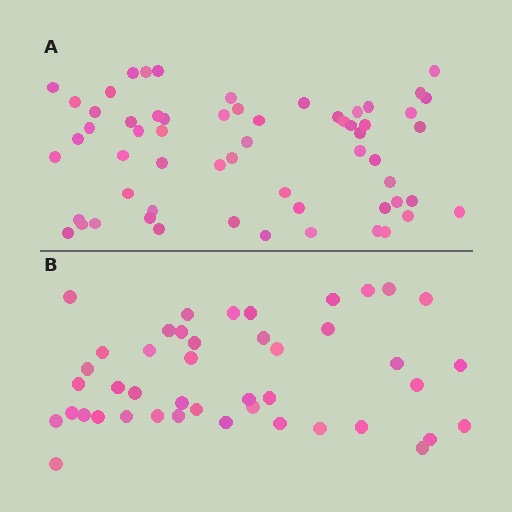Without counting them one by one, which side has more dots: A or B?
Region A (the top region) has more dots.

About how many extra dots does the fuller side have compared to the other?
Region A has approximately 15 more dots than region B.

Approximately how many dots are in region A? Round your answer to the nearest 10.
About 60 dots.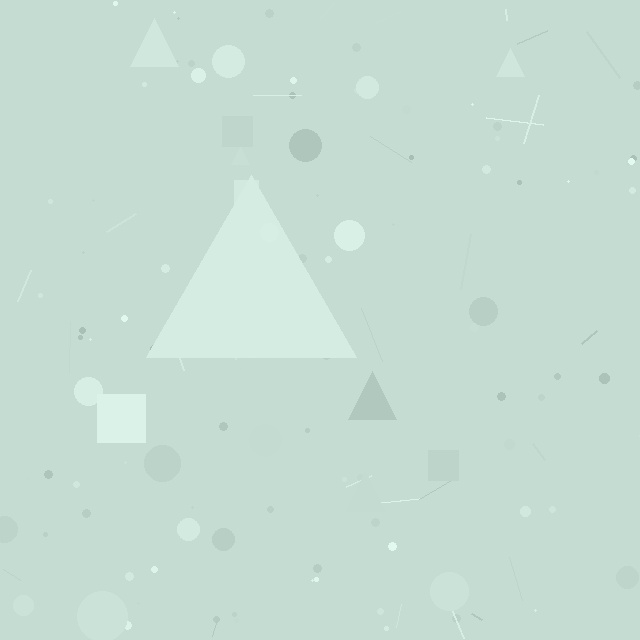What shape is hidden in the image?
A triangle is hidden in the image.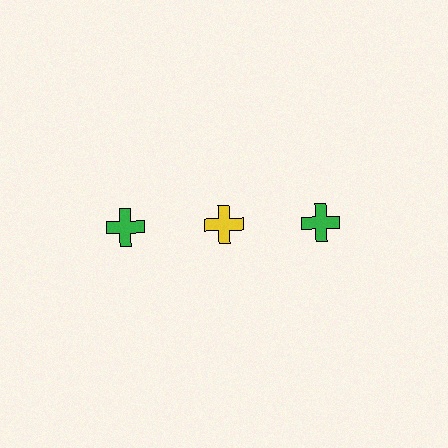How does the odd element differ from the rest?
It has a different color: yellow instead of green.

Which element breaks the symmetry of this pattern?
The yellow cross in the top row, second from left column breaks the symmetry. All other shapes are green crosses.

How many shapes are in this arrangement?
There are 3 shapes arranged in a grid pattern.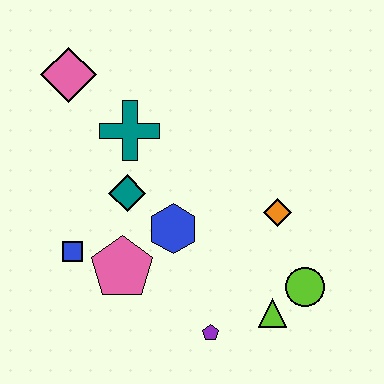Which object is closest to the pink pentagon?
The blue square is closest to the pink pentagon.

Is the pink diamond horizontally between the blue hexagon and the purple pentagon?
No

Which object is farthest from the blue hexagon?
The pink diamond is farthest from the blue hexagon.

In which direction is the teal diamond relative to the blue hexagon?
The teal diamond is to the left of the blue hexagon.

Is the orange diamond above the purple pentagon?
Yes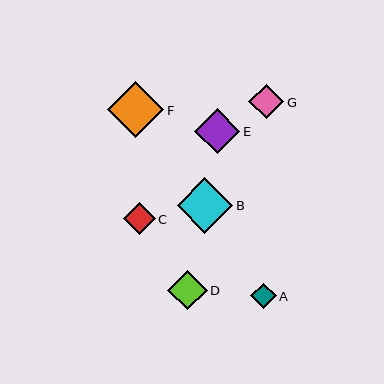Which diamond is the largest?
Diamond F is the largest with a size of approximately 56 pixels.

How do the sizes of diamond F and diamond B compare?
Diamond F and diamond B are approximately the same size.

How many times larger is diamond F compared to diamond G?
Diamond F is approximately 1.6 times the size of diamond G.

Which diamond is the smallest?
Diamond A is the smallest with a size of approximately 26 pixels.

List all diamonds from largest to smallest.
From largest to smallest: F, B, E, D, G, C, A.